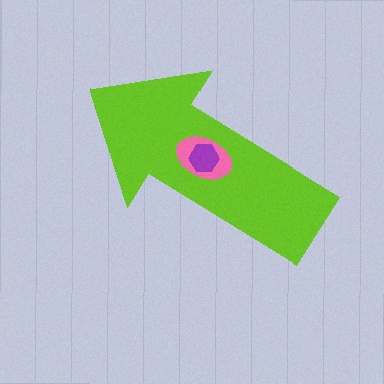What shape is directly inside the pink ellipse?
The purple hexagon.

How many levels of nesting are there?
3.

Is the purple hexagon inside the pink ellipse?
Yes.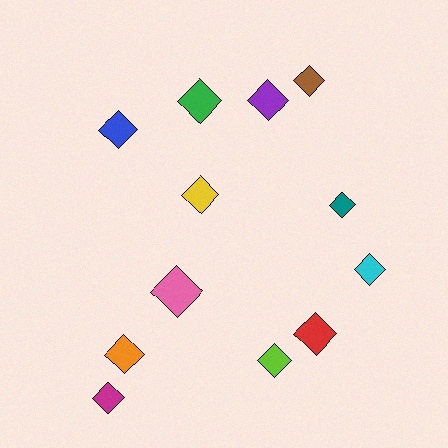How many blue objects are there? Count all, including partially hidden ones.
There is 1 blue object.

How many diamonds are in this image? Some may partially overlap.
There are 12 diamonds.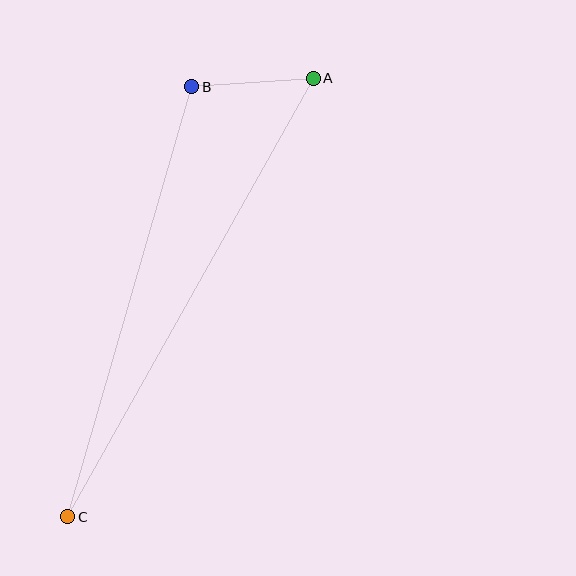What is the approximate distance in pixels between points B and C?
The distance between B and C is approximately 448 pixels.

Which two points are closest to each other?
Points A and B are closest to each other.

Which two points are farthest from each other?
Points A and C are farthest from each other.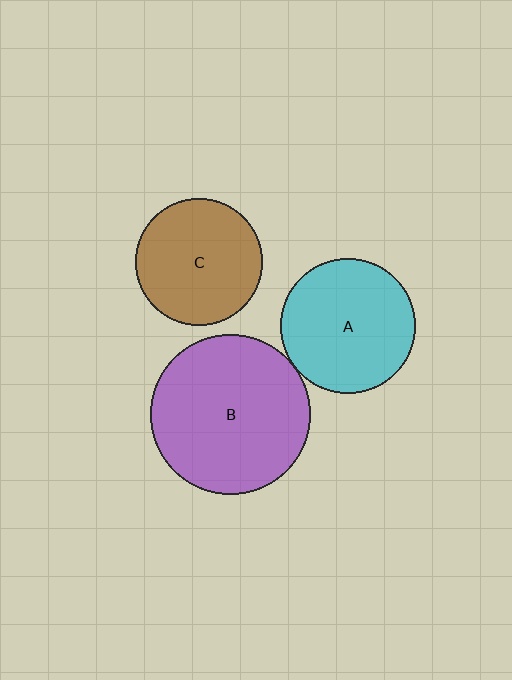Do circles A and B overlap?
Yes.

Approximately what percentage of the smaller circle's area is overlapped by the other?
Approximately 5%.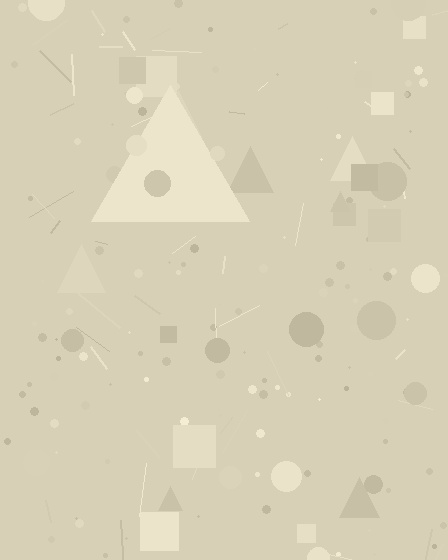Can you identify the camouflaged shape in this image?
The camouflaged shape is a triangle.